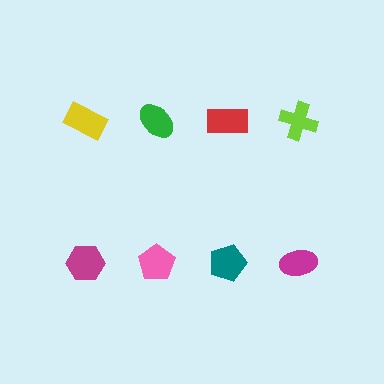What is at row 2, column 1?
A magenta hexagon.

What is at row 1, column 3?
A red rectangle.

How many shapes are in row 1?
4 shapes.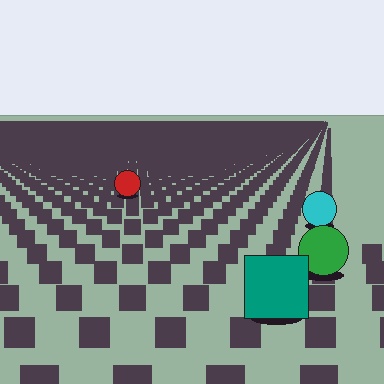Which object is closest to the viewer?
The teal square is closest. The texture marks near it are larger and more spread out.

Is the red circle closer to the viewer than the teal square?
No. The teal square is closer — you can tell from the texture gradient: the ground texture is coarser near it.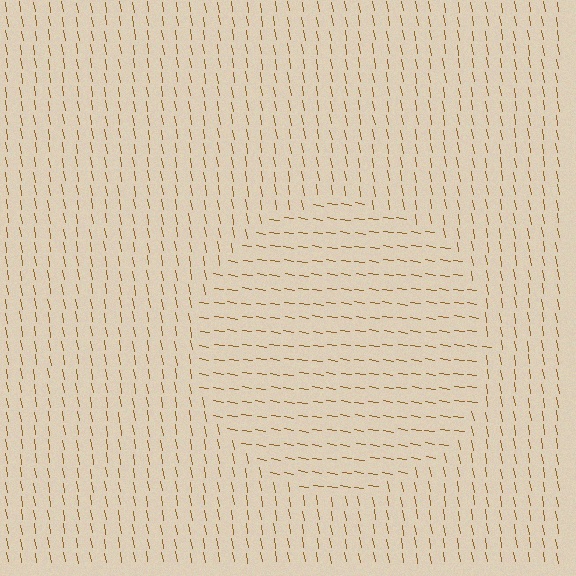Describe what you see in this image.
The image is filled with small brown line segments. A circle region in the image has lines oriented differently from the surrounding lines, creating a visible texture boundary.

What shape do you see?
I see a circle.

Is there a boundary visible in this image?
Yes, there is a texture boundary formed by a change in line orientation.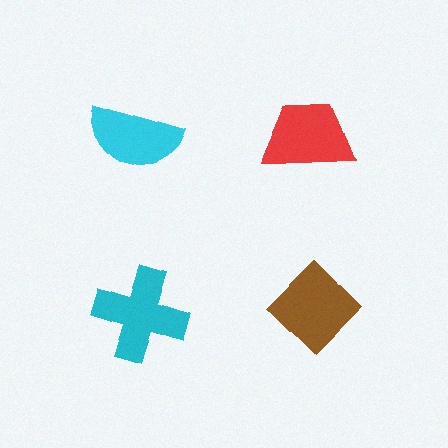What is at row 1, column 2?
A red trapezoid.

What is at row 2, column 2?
A brown diamond.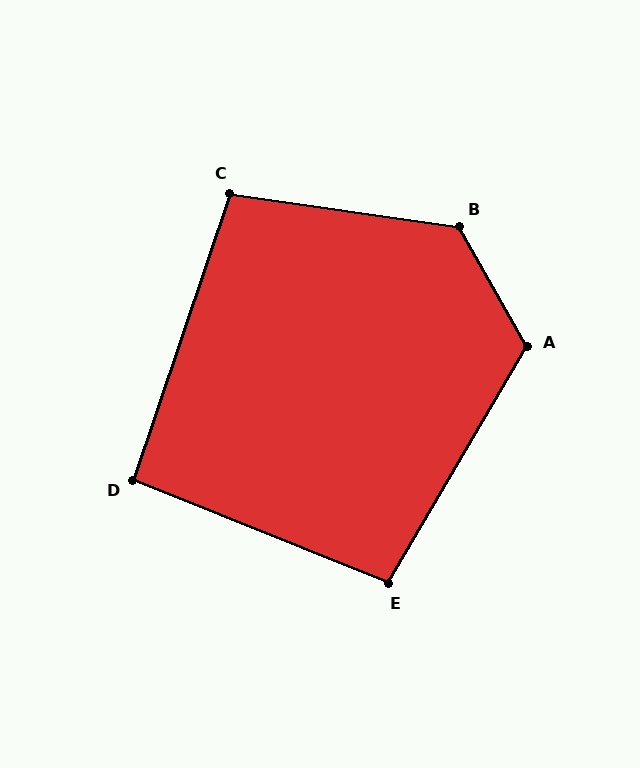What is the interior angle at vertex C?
Approximately 101 degrees (obtuse).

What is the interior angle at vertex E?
Approximately 99 degrees (obtuse).